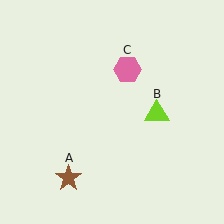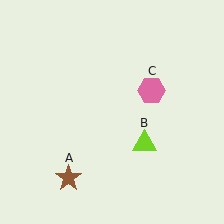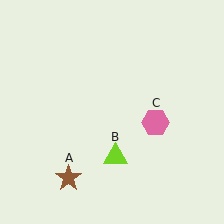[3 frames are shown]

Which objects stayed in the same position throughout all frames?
Brown star (object A) remained stationary.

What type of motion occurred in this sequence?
The lime triangle (object B), pink hexagon (object C) rotated clockwise around the center of the scene.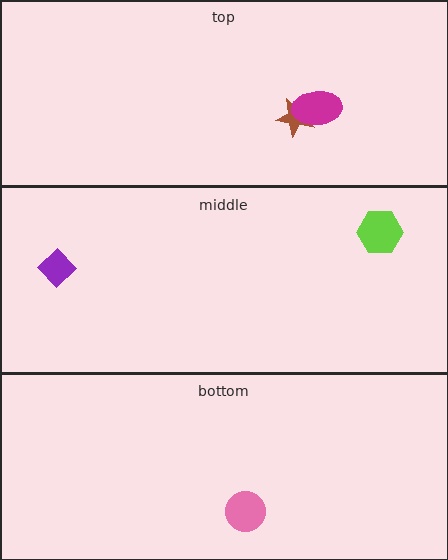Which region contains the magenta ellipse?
The top region.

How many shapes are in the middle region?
2.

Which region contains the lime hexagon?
The middle region.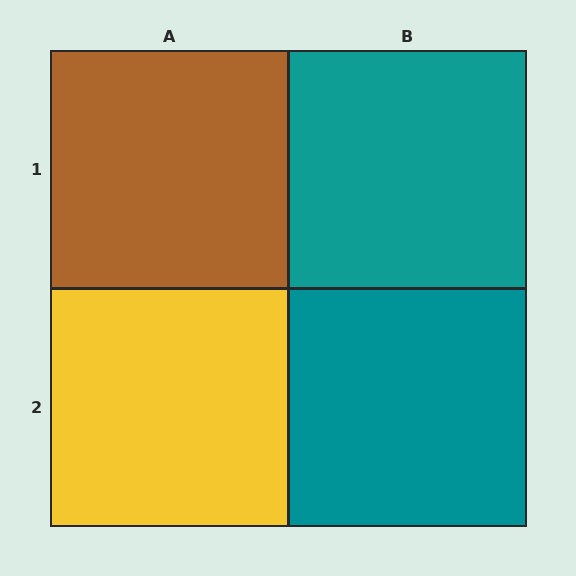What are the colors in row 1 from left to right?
Brown, teal.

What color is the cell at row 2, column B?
Teal.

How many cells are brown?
1 cell is brown.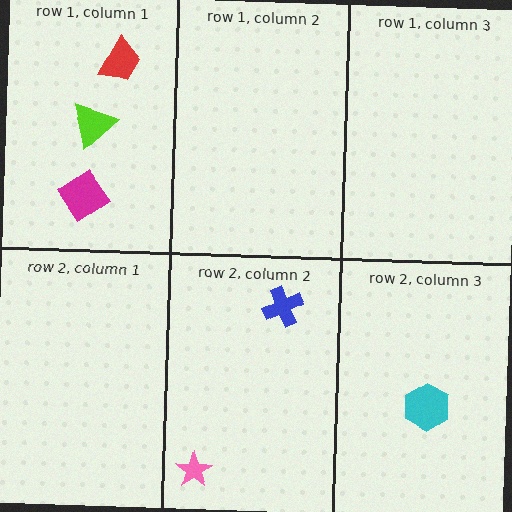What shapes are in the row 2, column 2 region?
The pink star, the blue cross.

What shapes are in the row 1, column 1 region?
The red trapezoid, the lime triangle, the magenta diamond.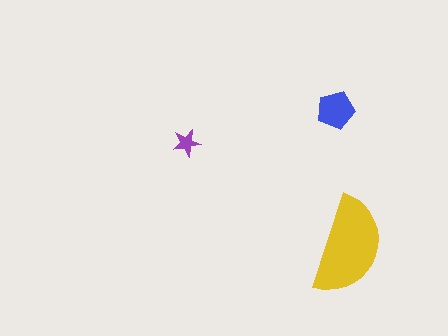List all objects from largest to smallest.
The yellow semicircle, the blue pentagon, the purple star.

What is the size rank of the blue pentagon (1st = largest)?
2nd.